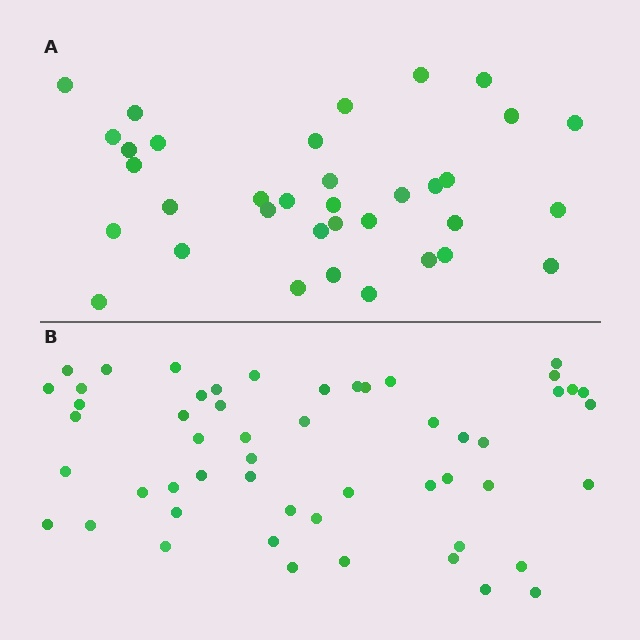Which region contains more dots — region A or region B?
Region B (the bottom region) has more dots.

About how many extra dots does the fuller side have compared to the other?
Region B has approximately 20 more dots than region A.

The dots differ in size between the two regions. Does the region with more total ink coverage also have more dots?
No. Region A has more total ink coverage because its dots are larger, but region B actually contains more individual dots. Total area can be misleading — the number of items is what matters here.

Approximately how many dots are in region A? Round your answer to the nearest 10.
About 40 dots. (The exact count is 35, which rounds to 40.)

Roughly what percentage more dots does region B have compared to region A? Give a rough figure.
About 50% more.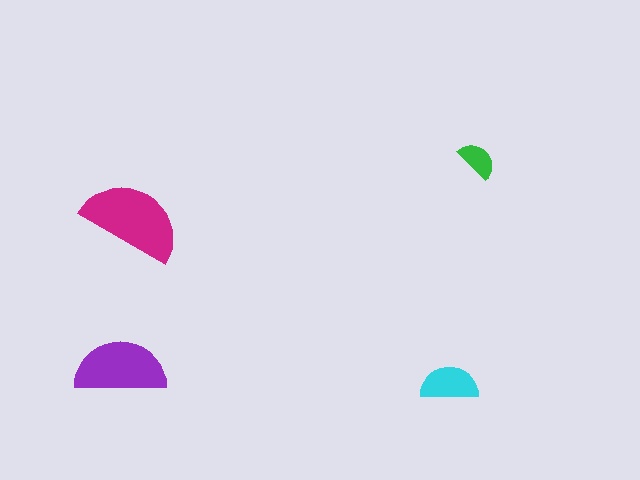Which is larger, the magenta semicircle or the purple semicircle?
The magenta one.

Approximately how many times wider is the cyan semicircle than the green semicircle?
About 1.5 times wider.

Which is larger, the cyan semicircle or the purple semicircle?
The purple one.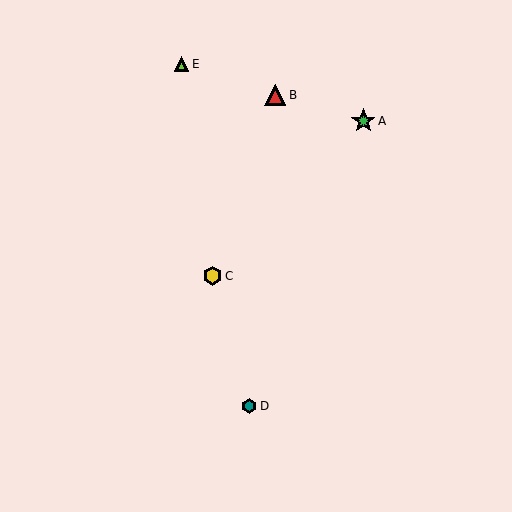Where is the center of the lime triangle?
The center of the lime triangle is at (182, 64).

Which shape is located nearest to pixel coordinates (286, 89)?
The red triangle (labeled B) at (275, 95) is nearest to that location.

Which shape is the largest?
The green star (labeled A) is the largest.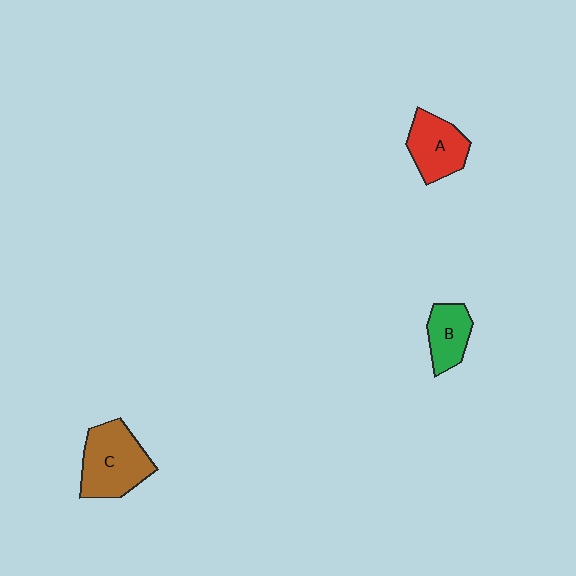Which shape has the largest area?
Shape C (brown).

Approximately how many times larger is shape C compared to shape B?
Approximately 1.7 times.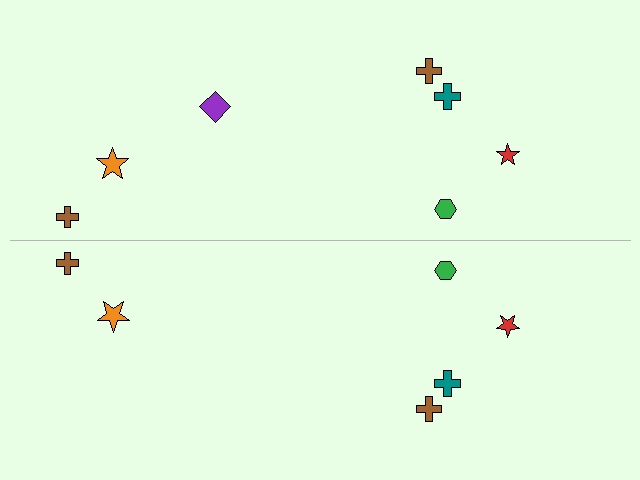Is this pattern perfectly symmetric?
No, the pattern is not perfectly symmetric. A purple diamond is missing from the bottom side.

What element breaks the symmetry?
A purple diamond is missing from the bottom side.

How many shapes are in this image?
There are 13 shapes in this image.